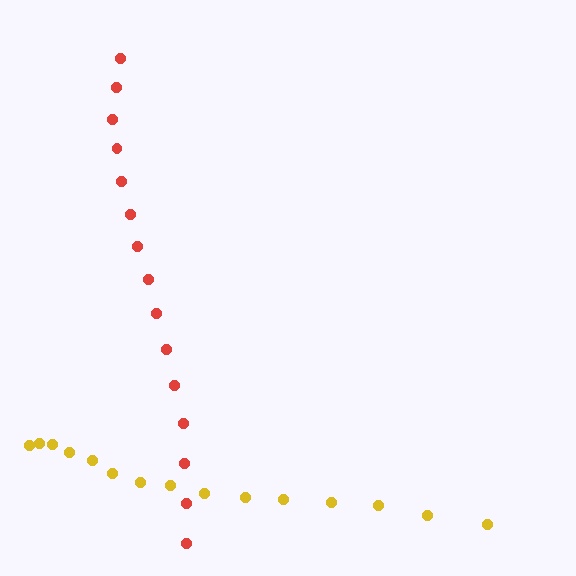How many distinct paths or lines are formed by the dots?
There are 2 distinct paths.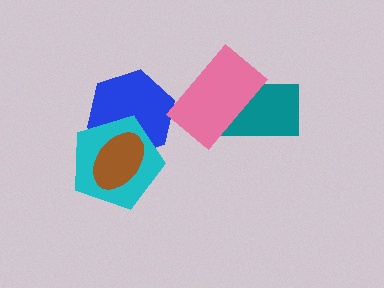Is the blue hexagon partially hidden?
Yes, it is partially covered by another shape.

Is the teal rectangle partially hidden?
Yes, it is partially covered by another shape.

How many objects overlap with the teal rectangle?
1 object overlaps with the teal rectangle.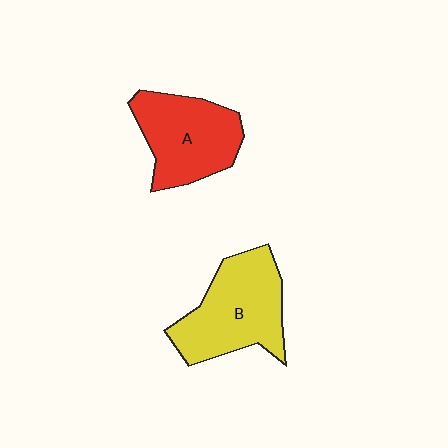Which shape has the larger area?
Shape B (yellow).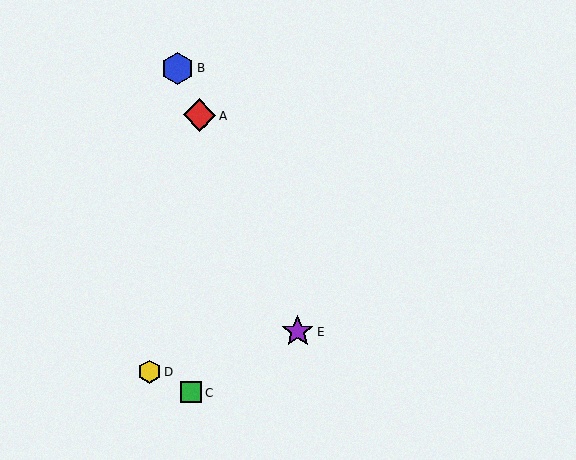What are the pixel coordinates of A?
Object A is at (199, 115).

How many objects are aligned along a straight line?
3 objects (A, B, E) are aligned along a straight line.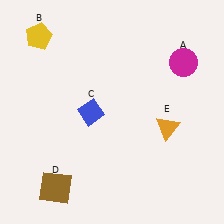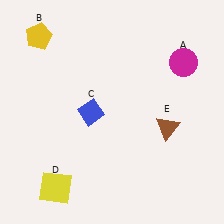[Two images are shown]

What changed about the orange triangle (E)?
In Image 1, E is orange. In Image 2, it changed to brown.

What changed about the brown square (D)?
In Image 1, D is brown. In Image 2, it changed to yellow.